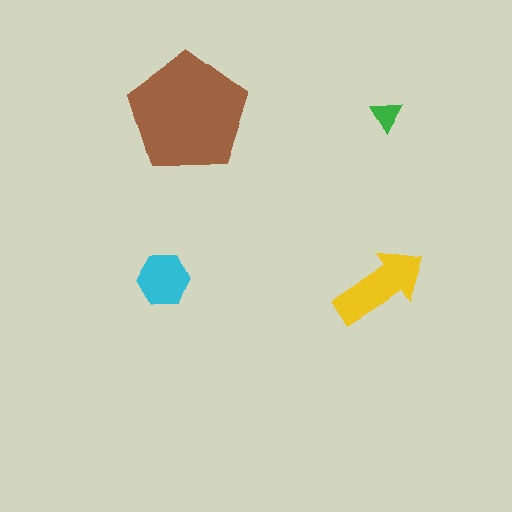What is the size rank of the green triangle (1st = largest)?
4th.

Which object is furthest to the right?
The green triangle is rightmost.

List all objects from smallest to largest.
The green triangle, the cyan hexagon, the yellow arrow, the brown pentagon.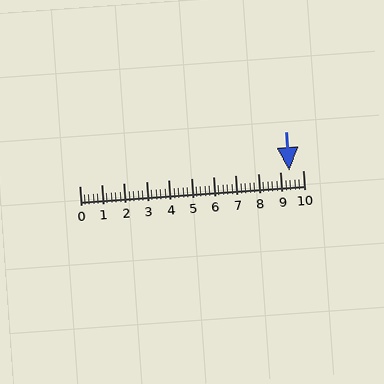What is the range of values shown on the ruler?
The ruler shows values from 0 to 10.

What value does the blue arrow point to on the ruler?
The blue arrow points to approximately 9.4.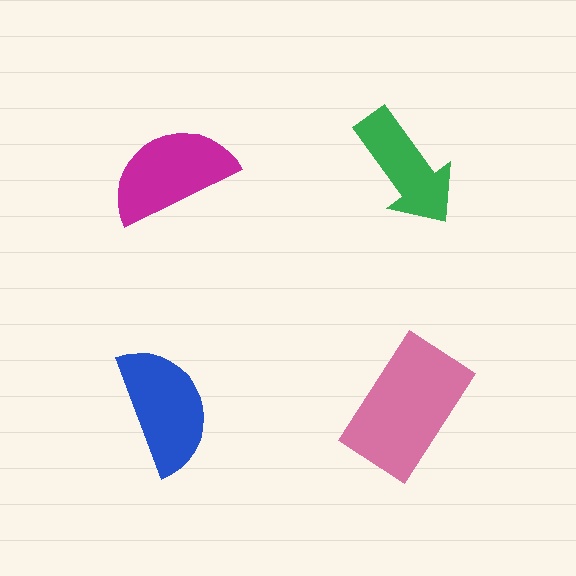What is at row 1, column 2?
A green arrow.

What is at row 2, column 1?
A blue semicircle.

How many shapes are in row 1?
2 shapes.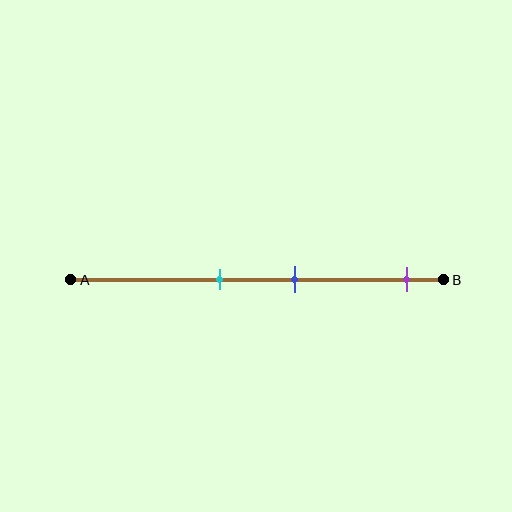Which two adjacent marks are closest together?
The cyan and blue marks are the closest adjacent pair.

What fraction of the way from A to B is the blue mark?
The blue mark is approximately 60% (0.6) of the way from A to B.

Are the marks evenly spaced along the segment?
No, the marks are not evenly spaced.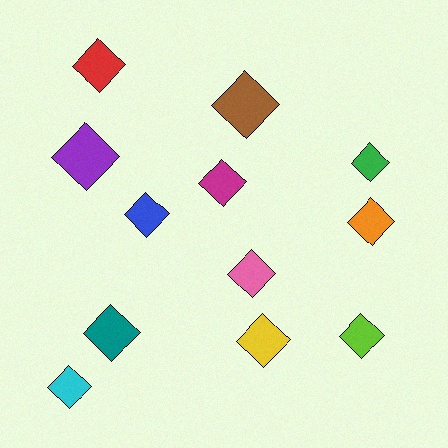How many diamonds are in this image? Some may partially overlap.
There are 12 diamonds.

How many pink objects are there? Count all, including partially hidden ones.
There is 1 pink object.